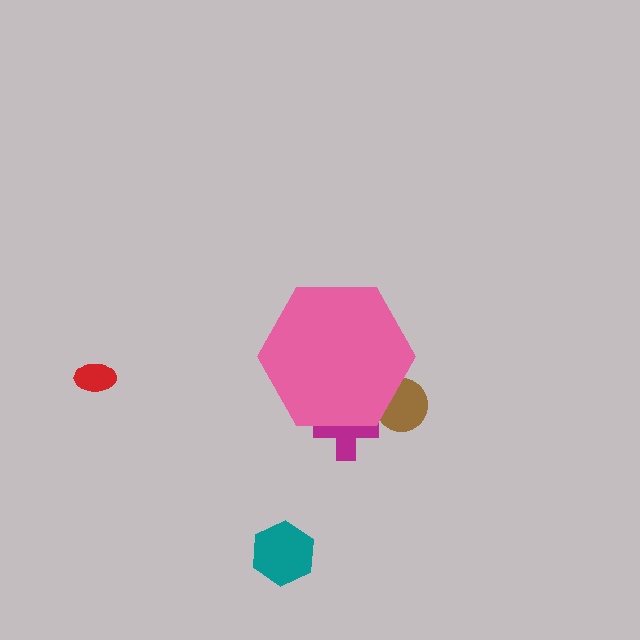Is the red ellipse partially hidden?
No, the red ellipse is fully visible.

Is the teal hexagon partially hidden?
No, the teal hexagon is fully visible.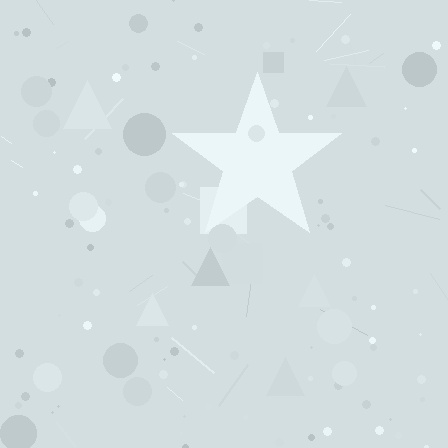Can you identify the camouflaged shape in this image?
The camouflaged shape is a star.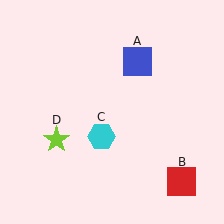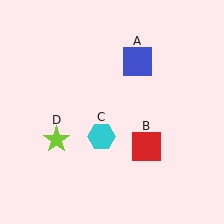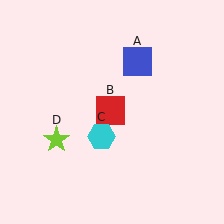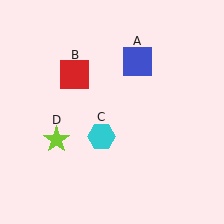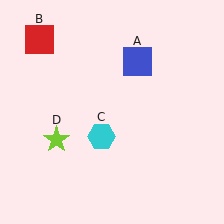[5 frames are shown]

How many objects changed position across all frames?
1 object changed position: red square (object B).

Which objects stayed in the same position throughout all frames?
Blue square (object A) and cyan hexagon (object C) and lime star (object D) remained stationary.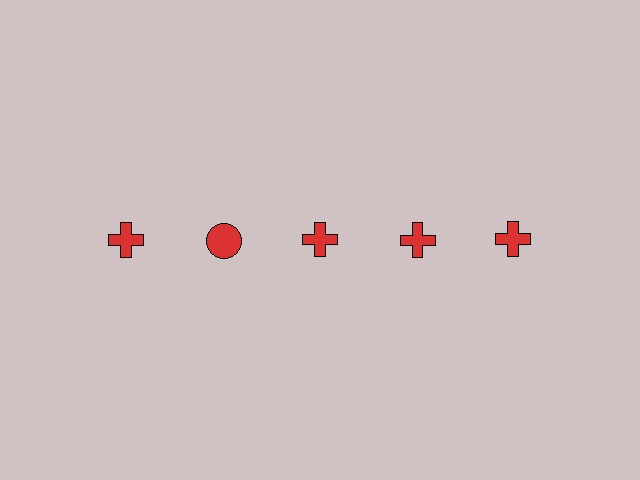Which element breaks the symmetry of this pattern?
The red circle in the top row, second from left column breaks the symmetry. All other shapes are red crosses.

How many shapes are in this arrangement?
There are 5 shapes arranged in a grid pattern.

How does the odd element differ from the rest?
It has a different shape: circle instead of cross.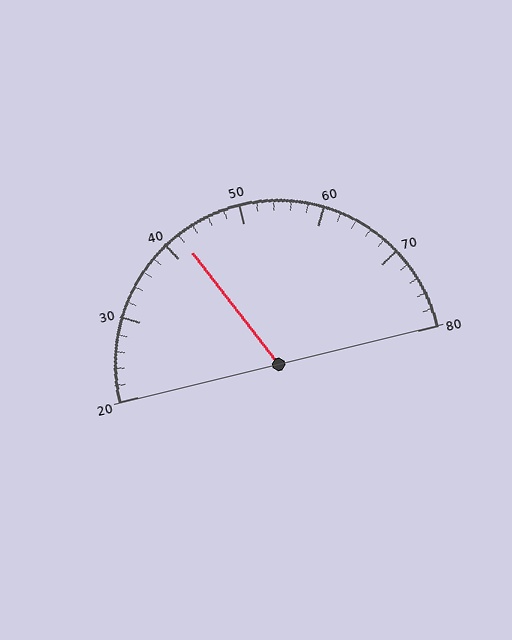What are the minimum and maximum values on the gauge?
The gauge ranges from 20 to 80.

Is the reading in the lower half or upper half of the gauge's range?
The reading is in the lower half of the range (20 to 80).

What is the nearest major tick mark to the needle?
The nearest major tick mark is 40.